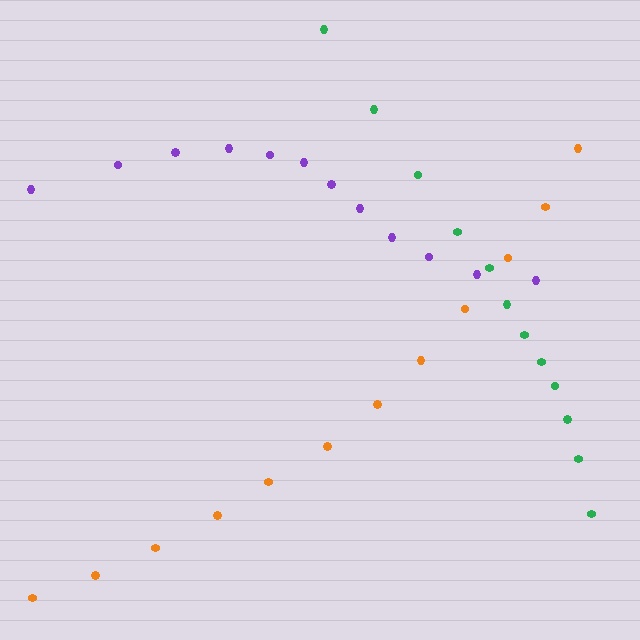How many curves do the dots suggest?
There are 3 distinct paths.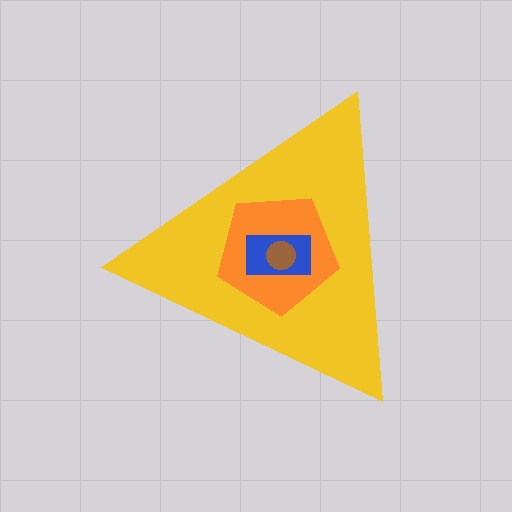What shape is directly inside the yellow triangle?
The orange pentagon.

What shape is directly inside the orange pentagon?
The blue rectangle.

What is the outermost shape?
The yellow triangle.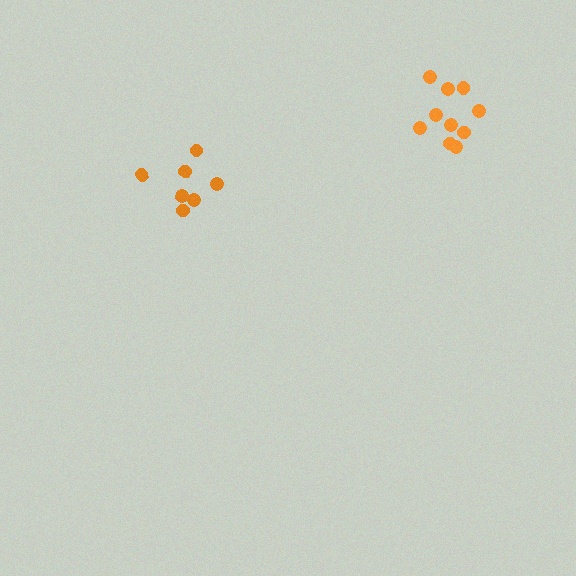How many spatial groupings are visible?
There are 2 spatial groupings.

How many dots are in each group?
Group 1: 7 dots, Group 2: 10 dots (17 total).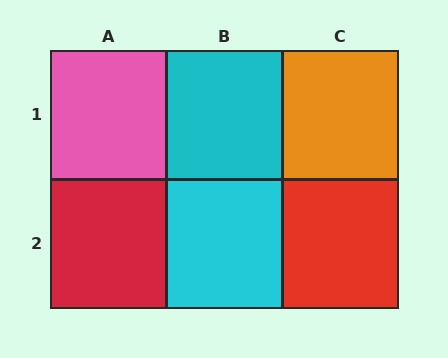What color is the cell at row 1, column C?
Orange.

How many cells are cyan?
2 cells are cyan.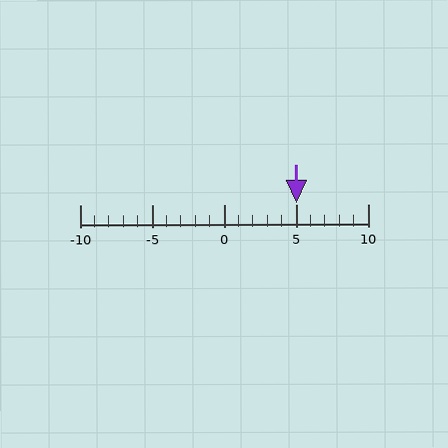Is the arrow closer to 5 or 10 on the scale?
The arrow is closer to 5.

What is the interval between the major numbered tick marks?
The major tick marks are spaced 5 units apart.